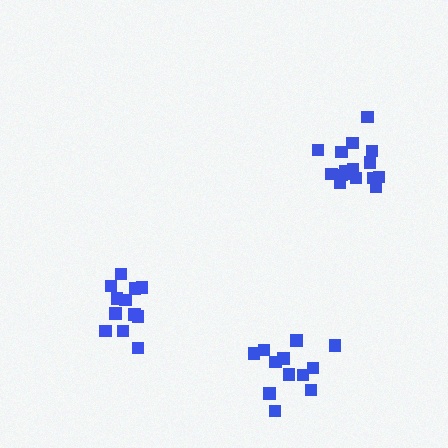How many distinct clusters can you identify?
There are 3 distinct clusters.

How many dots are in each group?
Group 1: 12 dots, Group 2: 16 dots, Group 3: 12 dots (40 total).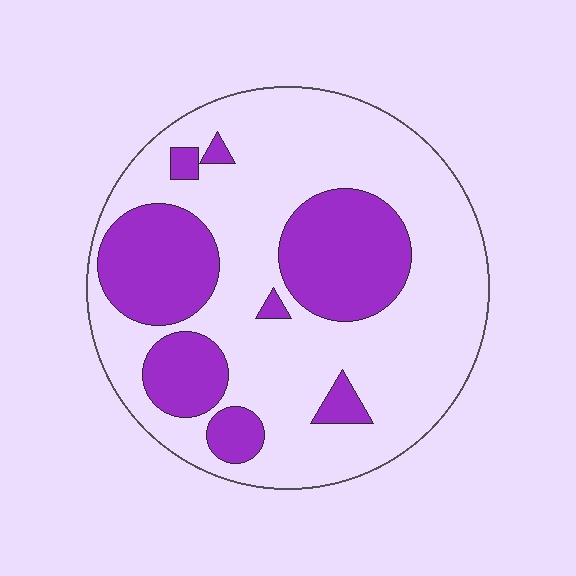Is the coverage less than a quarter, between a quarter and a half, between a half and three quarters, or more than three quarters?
Between a quarter and a half.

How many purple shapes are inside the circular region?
8.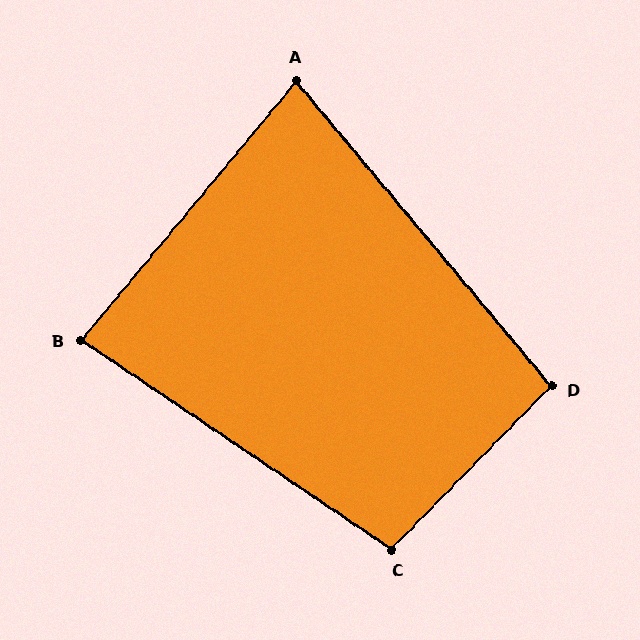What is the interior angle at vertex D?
Approximately 96 degrees (obtuse).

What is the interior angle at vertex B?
Approximately 84 degrees (acute).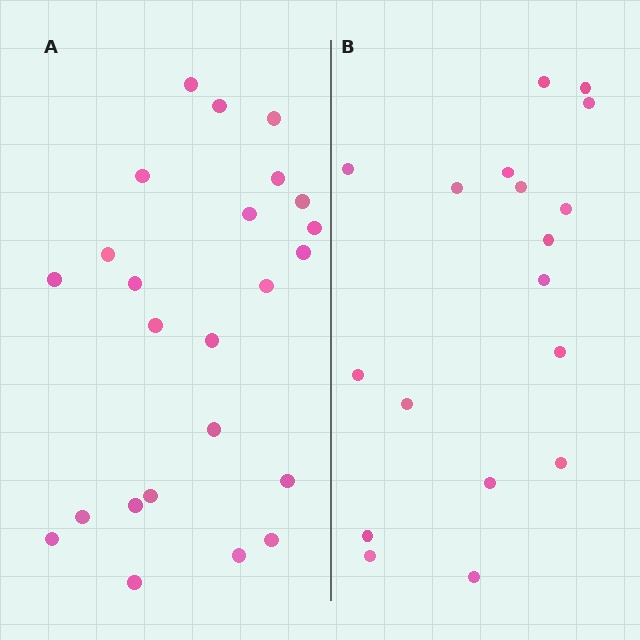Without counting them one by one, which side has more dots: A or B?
Region A (the left region) has more dots.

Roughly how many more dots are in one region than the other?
Region A has about 6 more dots than region B.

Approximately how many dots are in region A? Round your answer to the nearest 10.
About 20 dots. (The exact count is 24, which rounds to 20.)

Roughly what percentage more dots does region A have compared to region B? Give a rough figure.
About 35% more.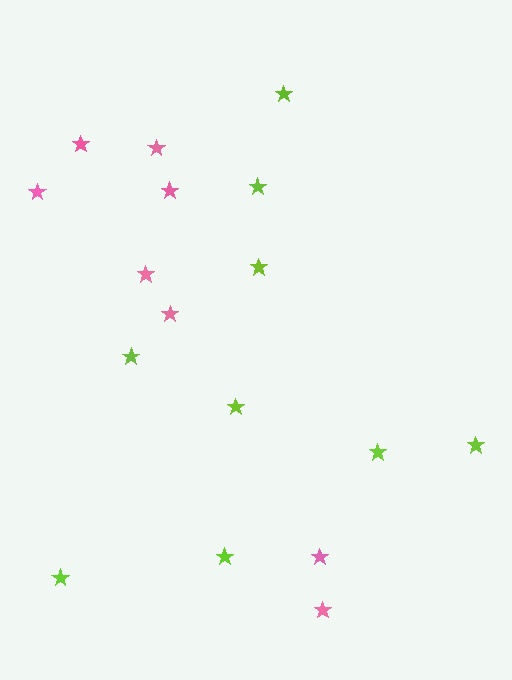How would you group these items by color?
There are 2 groups: one group of pink stars (8) and one group of lime stars (9).